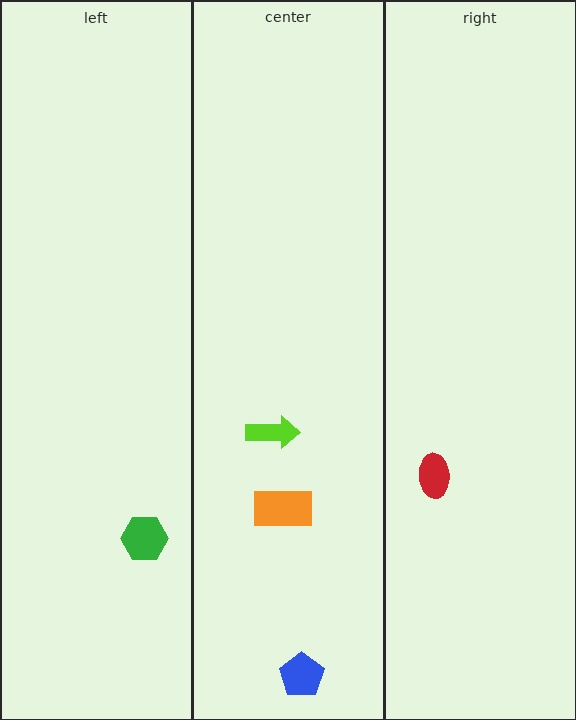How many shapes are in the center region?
3.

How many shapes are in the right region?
1.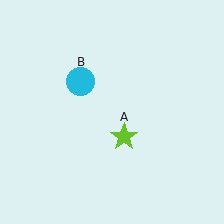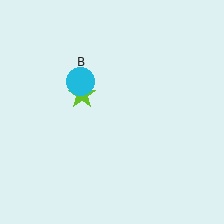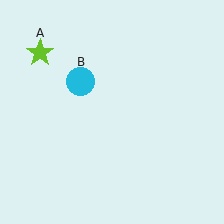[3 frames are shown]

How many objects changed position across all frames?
1 object changed position: lime star (object A).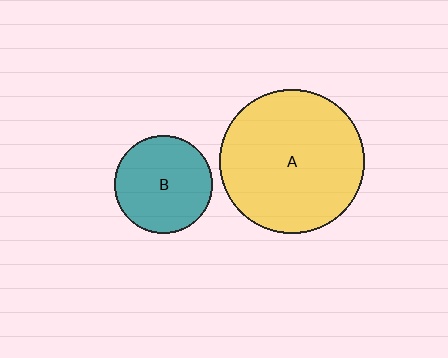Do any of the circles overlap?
No, none of the circles overlap.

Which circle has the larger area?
Circle A (yellow).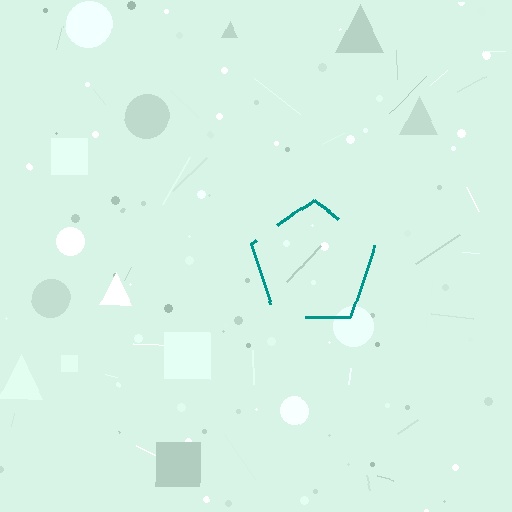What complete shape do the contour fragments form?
The contour fragments form a pentagon.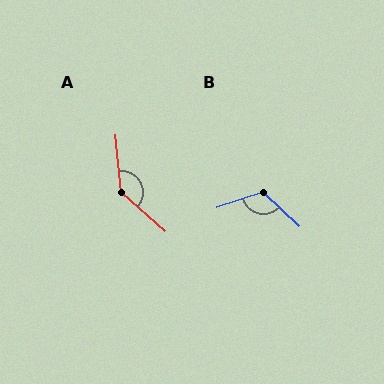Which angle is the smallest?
B, at approximately 118 degrees.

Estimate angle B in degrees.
Approximately 118 degrees.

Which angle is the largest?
A, at approximately 136 degrees.